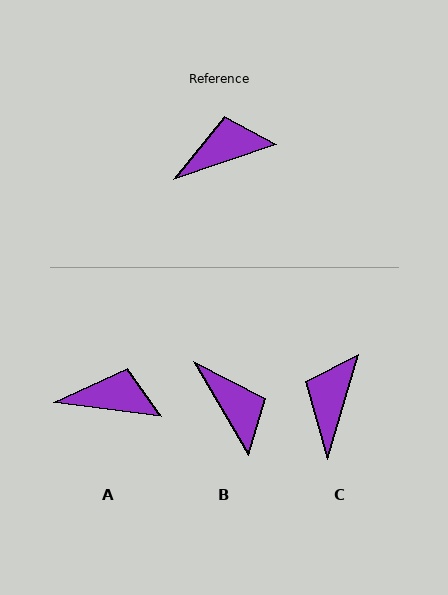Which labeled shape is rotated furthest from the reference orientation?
B, about 79 degrees away.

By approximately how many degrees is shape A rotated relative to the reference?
Approximately 26 degrees clockwise.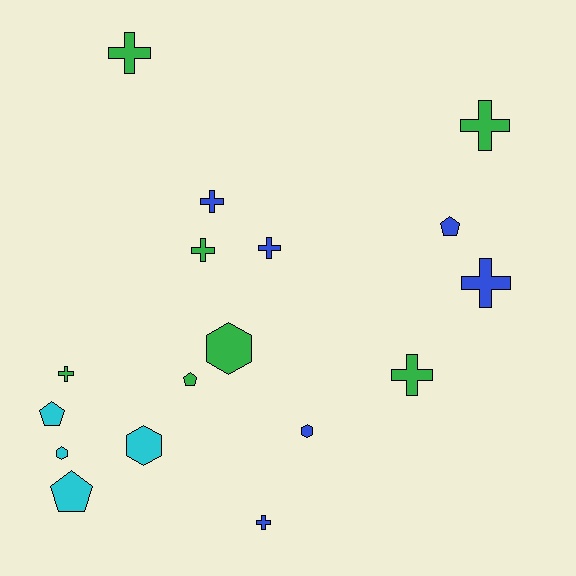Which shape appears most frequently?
Cross, with 9 objects.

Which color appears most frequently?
Green, with 7 objects.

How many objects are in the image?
There are 17 objects.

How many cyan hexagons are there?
There are 2 cyan hexagons.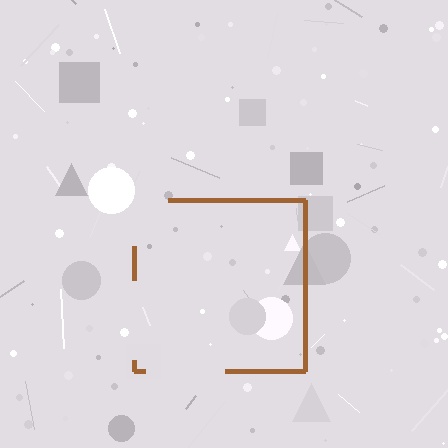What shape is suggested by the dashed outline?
The dashed outline suggests a square.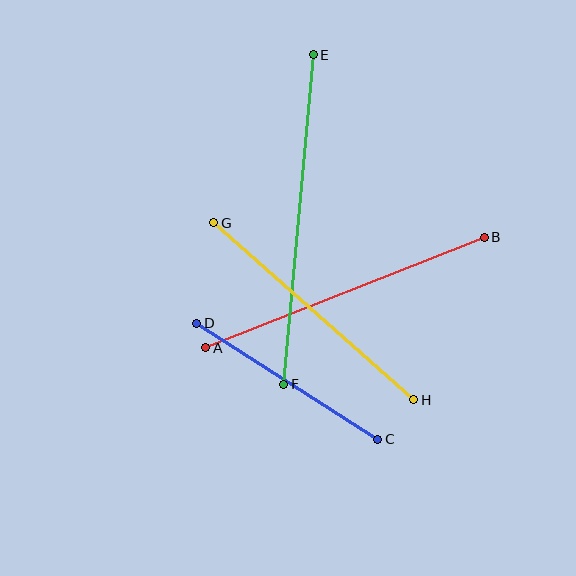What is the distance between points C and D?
The distance is approximately 215 pixels.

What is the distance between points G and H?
The distance is approximately 267 pixels.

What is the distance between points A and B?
The distance is approximately 300 pixels.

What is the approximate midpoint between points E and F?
The midpoint is at approximately (299, 219) pixels.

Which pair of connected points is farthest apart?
Points E and F are farthest apart.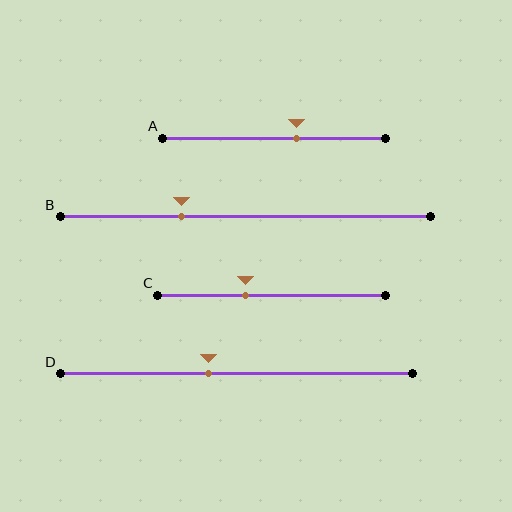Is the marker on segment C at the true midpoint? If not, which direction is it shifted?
No, the marker on segment C is shifted to the left by about 12% of the segment length.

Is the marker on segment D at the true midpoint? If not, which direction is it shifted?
No, the marker on segment D is shifted to the left by about 8% of the segment length.